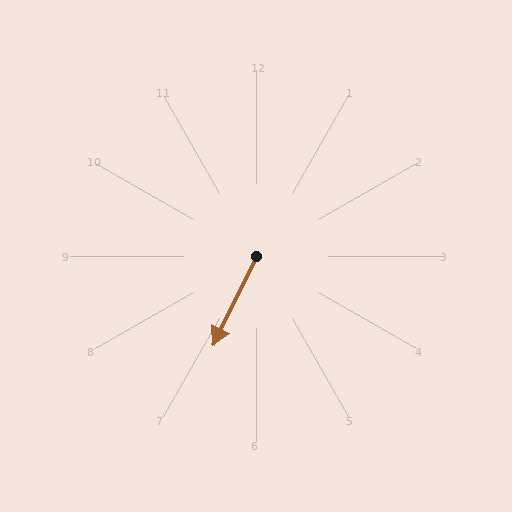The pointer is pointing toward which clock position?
Roughly 7 o'clock.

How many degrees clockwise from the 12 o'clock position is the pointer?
Approximately 206 degrees.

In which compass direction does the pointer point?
Southwest.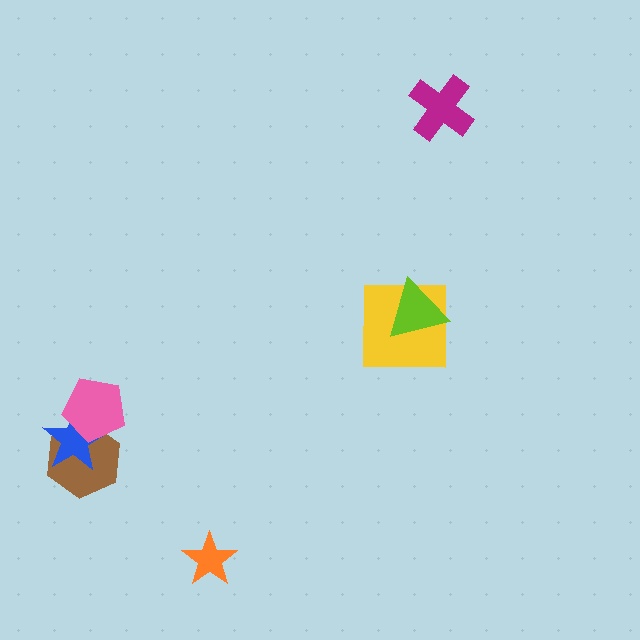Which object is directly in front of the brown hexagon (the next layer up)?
The blue star is directly in front of the brown hexagon.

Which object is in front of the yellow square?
The lime triangle is in front of the yellow square.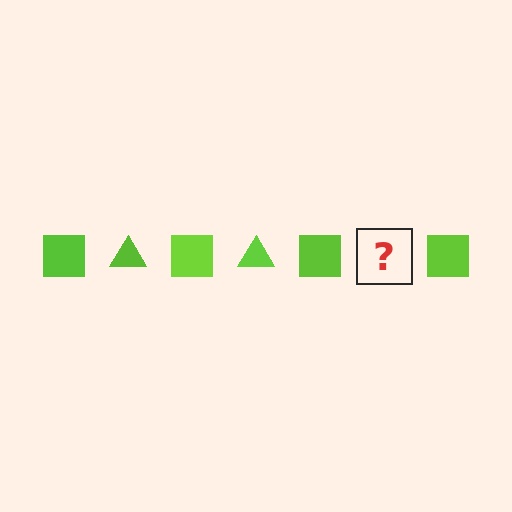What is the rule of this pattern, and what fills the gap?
The rule is that the pattern cycles through square, triangle shapes in lime. The gap should be filled with a lime triangle.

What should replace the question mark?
The question mark should be replaced with a lime triangle.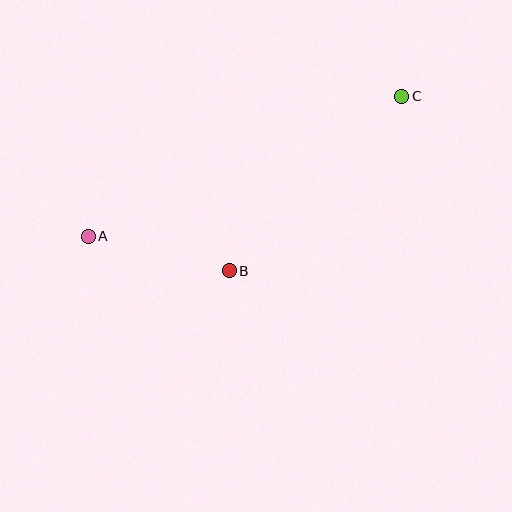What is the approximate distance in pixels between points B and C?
The distance between B and C is approximately 245 pixels.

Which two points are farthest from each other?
Points A and C are farthest from each other.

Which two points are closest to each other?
Points A and B are closest to each other.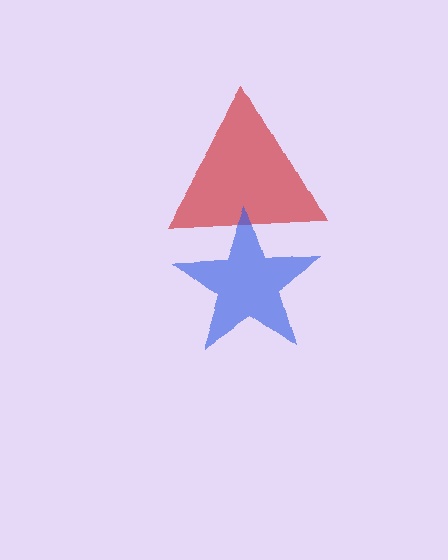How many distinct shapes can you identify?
There are 2 distinct shapes: a red triangle, a blue star.